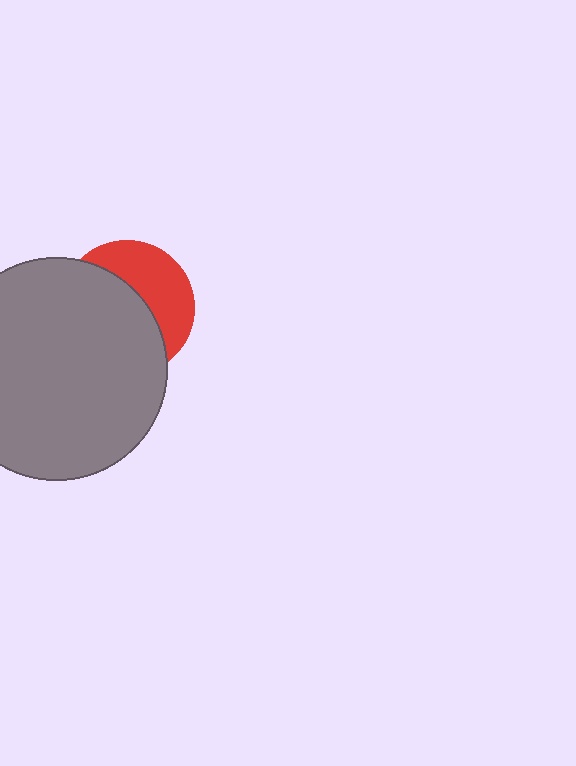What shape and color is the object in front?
The object in front is a gray circle.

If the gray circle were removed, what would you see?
You would see the complete red circle.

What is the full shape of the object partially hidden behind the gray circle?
The partially hidden object is a red circle.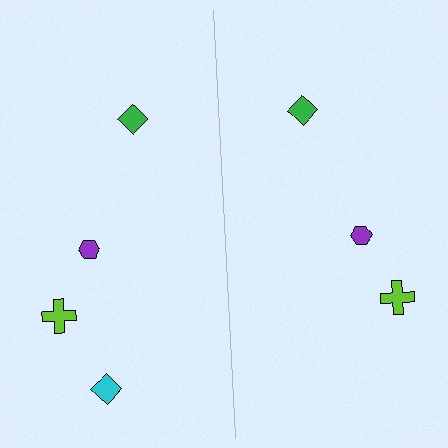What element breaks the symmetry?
A cyan diamond is missing from the right side.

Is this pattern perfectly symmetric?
No, the pattern is not perfectly symmetric. A cyan diamond is missing from the right side.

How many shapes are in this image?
There are 7 shapes in this image.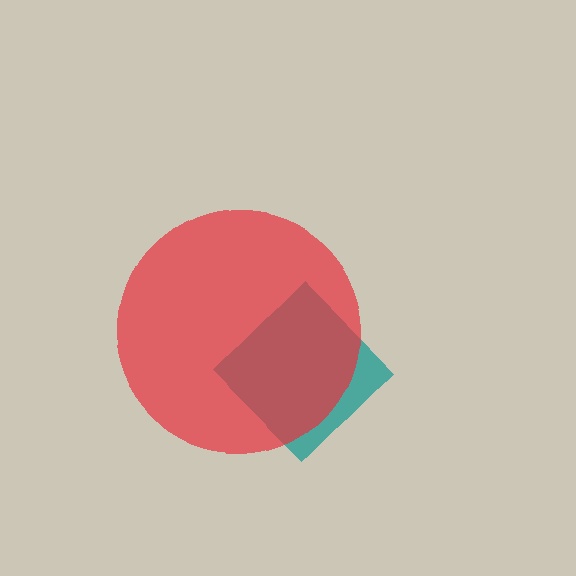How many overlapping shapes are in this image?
There are 2 overlapping shapes in the image.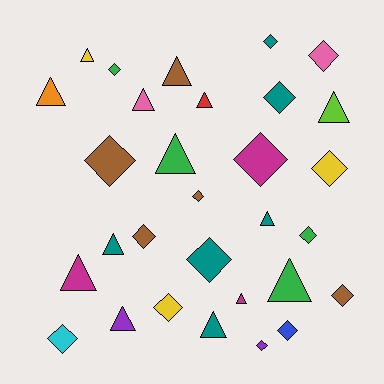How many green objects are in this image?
There are 4 green objects.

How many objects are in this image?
There are 30 objects.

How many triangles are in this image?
There are 14 triangles.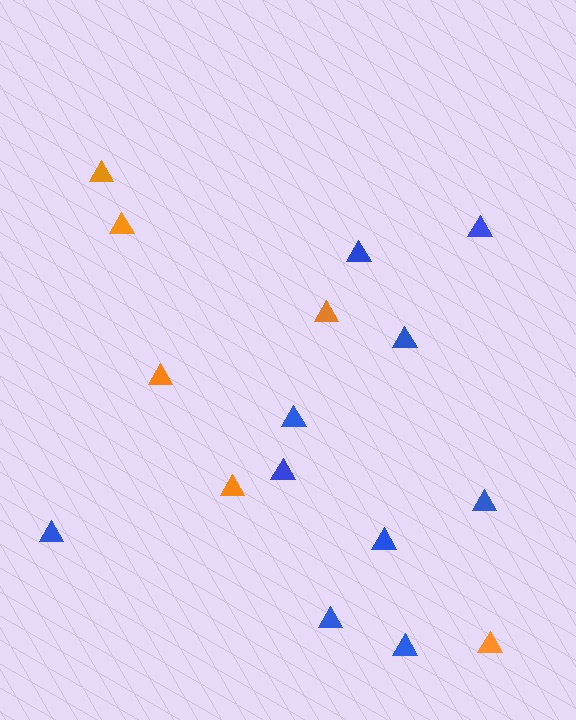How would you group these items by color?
There are 2 groups: one group of blue triangles (10) and one group of orange triangles (6).